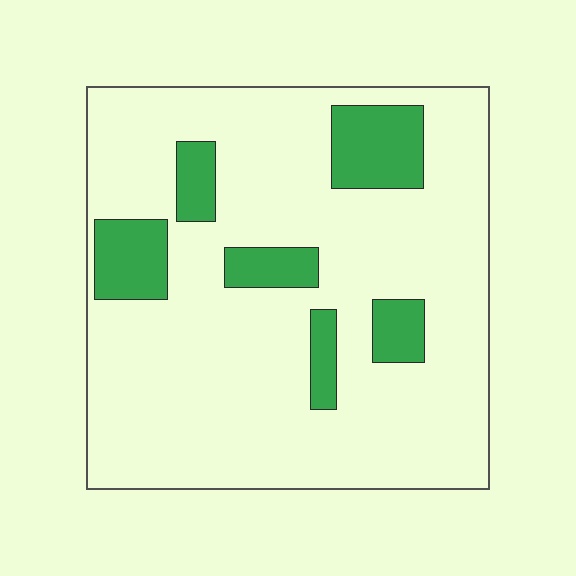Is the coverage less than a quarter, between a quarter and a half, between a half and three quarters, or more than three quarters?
Less than a quarter.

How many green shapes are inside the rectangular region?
6.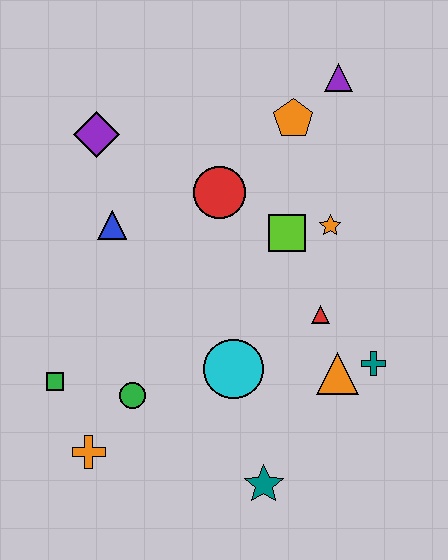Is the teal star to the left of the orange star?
Yes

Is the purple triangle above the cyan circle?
Yes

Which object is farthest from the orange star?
The orange cross is farthest from the orange star.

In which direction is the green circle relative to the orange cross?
The green circle is above the orange cross.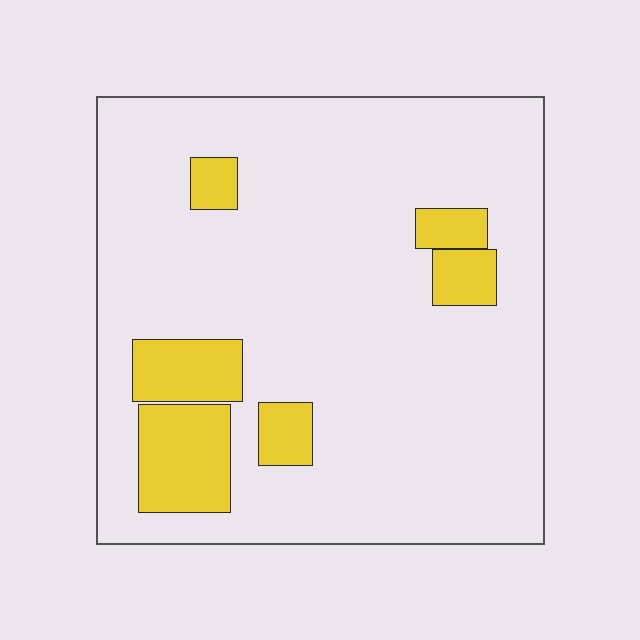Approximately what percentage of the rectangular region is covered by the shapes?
Approximately 15%.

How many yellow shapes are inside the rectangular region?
6.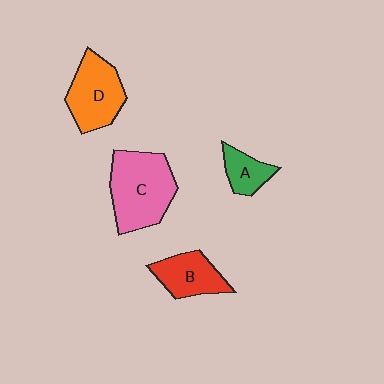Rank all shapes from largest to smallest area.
From largest to smallest: C (pink), D (orange), B (red), A (green).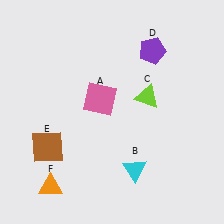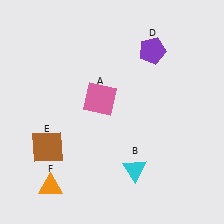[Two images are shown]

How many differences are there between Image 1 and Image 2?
There is 1 difference between the two images.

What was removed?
The lime triangle (C) was removed in Image 2.